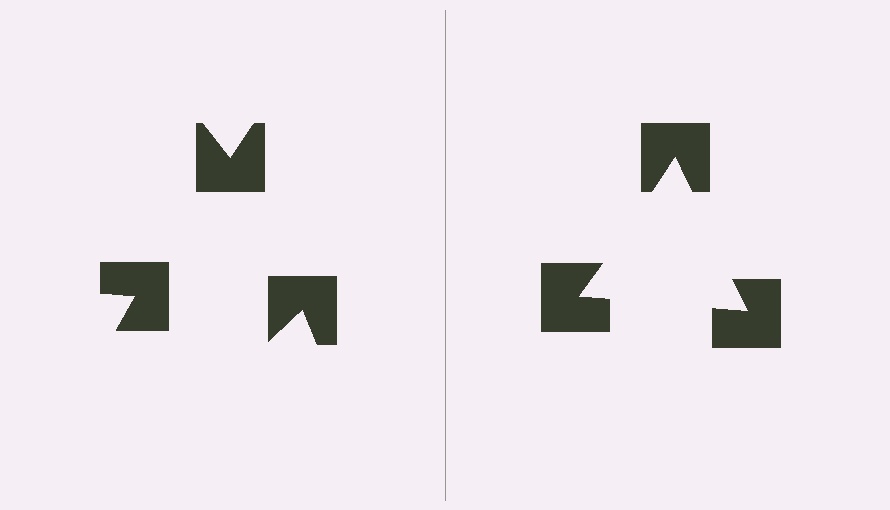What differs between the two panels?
The notched squares are positioned identically on both sides; only the wedge orientations differ. On the right they align to a triangle; on the left they are misaligned.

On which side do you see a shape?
An illusory triangle appears on the right side. On the left side the wedge cuts are rotated, so no coherent shape forms.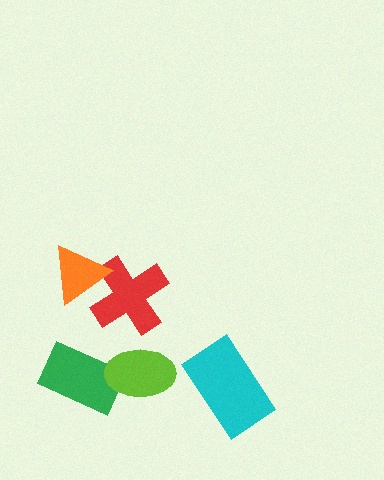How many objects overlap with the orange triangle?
1 object overlaps with the orange triangle.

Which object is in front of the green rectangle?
The lime ellipse is in front of the green rectangle.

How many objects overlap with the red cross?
1 object overlaps with the red cross.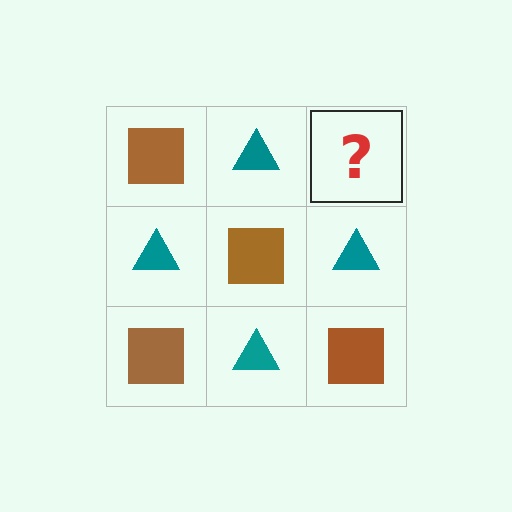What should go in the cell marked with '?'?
The missing cell should contain a brown square.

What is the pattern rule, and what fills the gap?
The rule is that it alternates brown square and teal triangle in a checkerboard pattern. The gap should be filled with a brown square.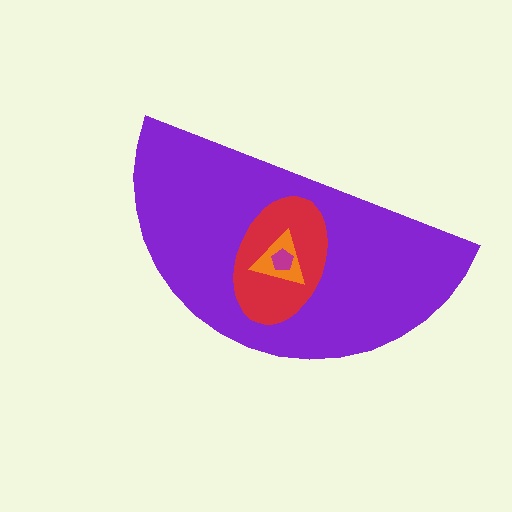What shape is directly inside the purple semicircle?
The red ellipse.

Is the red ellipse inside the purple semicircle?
Yes.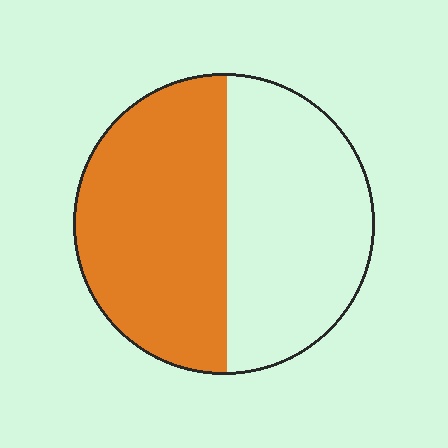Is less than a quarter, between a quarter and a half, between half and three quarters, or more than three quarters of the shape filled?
Between half and three quarters.